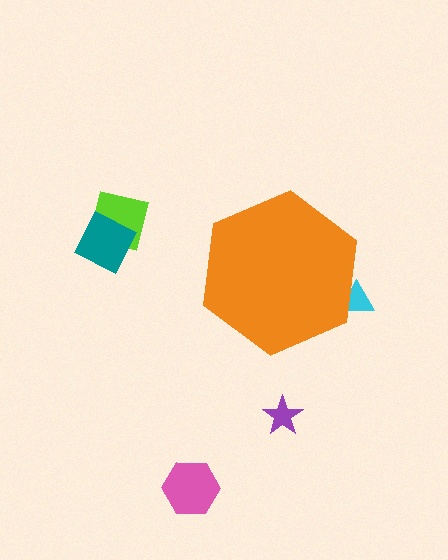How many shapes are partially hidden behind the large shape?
1 shape is partially hidden.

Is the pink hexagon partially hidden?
No, the pink hexagon is fully visible.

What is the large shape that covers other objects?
An orange hexagon.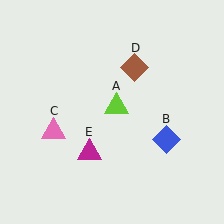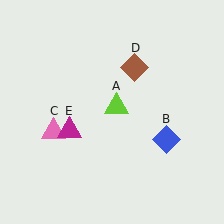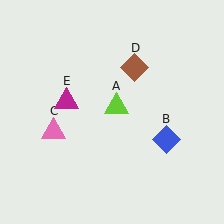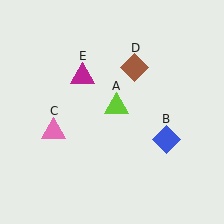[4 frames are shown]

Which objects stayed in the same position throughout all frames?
Lime triangle (object A) and blue diamond (object B) and pink triangle (object C) and brown diamond (object D) remained stationary.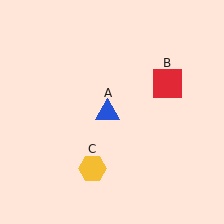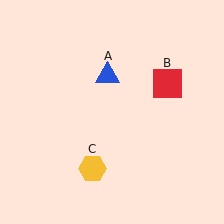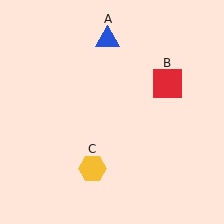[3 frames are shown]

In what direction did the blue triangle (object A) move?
The blue triangle (object A) moved up.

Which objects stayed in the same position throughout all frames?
Red square (object B) and yellow hexagon (object C) remained stationary.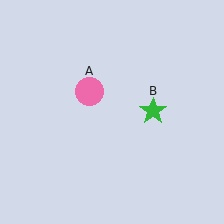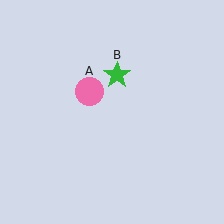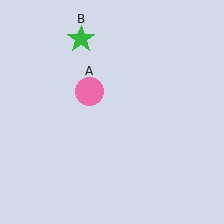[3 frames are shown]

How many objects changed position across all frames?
1 object changed position: green star (object B).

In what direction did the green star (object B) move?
The green star (object B) moved up and to the left.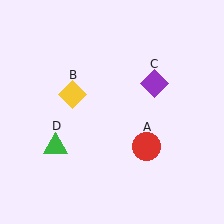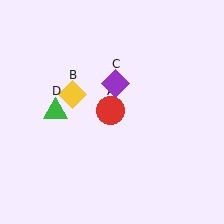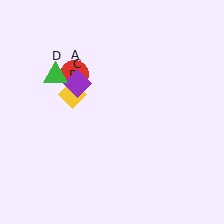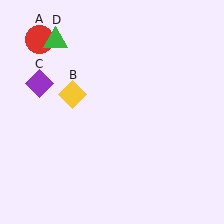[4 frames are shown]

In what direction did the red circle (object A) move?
The red circle (object A) moved up and to the left.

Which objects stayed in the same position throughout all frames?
Yellow diamond (object B) remained stationary.